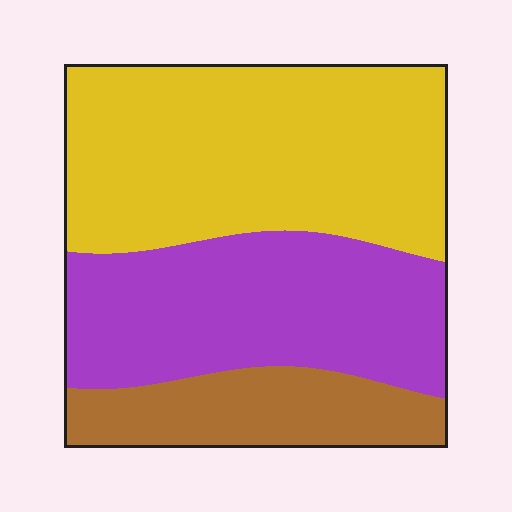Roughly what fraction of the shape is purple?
Purple takes up about one third (1/3) of the shape.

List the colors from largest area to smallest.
From largest to smallest: yellow, purple, brown.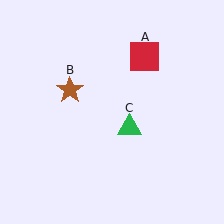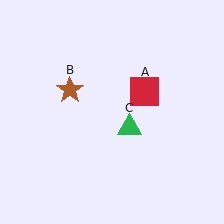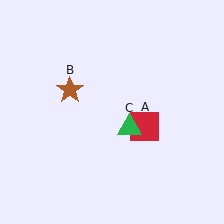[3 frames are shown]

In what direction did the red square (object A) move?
The red square (object A) moved down.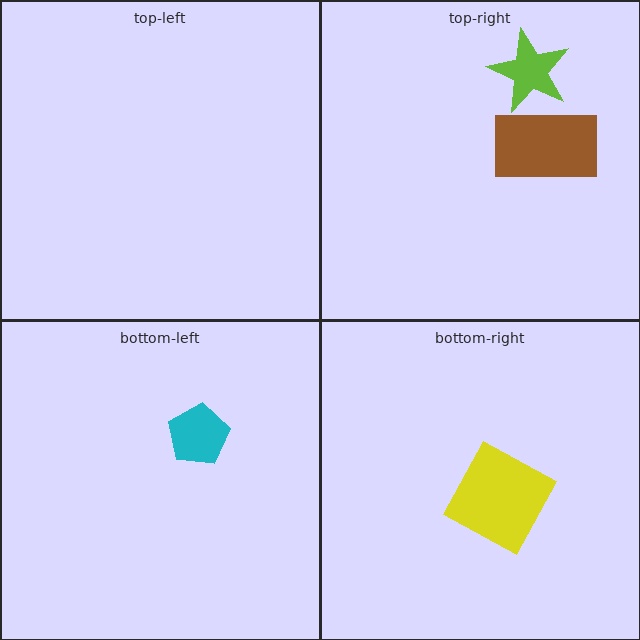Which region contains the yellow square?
The bottom-right region.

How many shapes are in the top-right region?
2.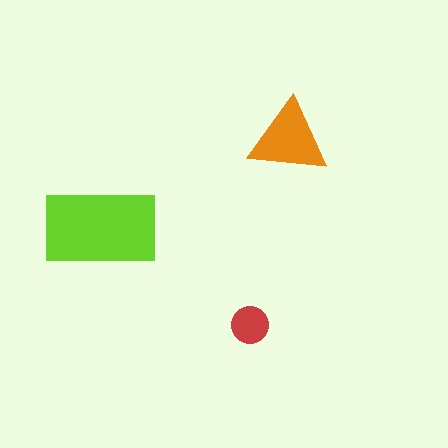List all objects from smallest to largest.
The red circle, the orange triangle, the lime rectangle.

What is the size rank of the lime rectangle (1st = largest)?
1st.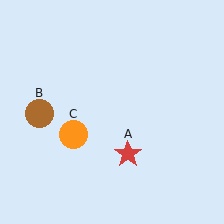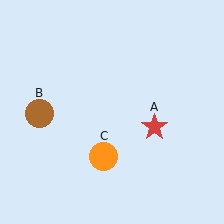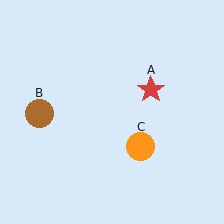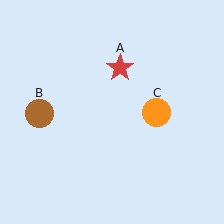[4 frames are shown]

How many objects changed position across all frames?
2 objects changed position: red star (object A), orange circle (object C).